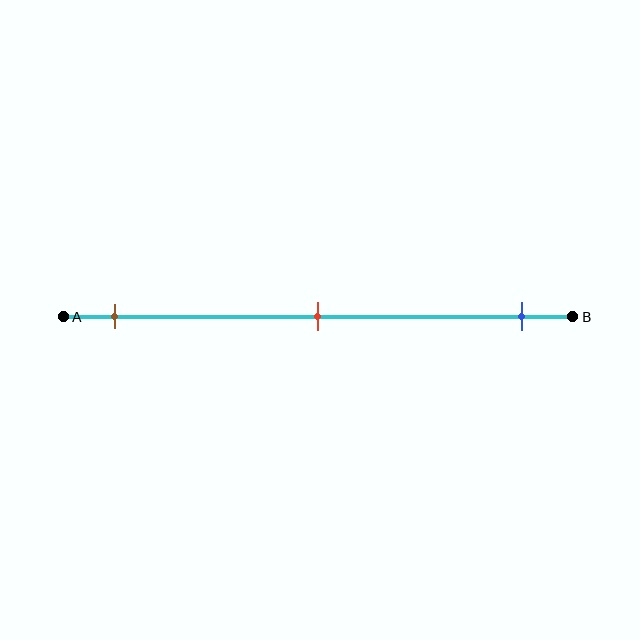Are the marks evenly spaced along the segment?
Yes, the marks are approximately evenly spaced.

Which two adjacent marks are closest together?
The brown and red marks are the closest adjacent pair.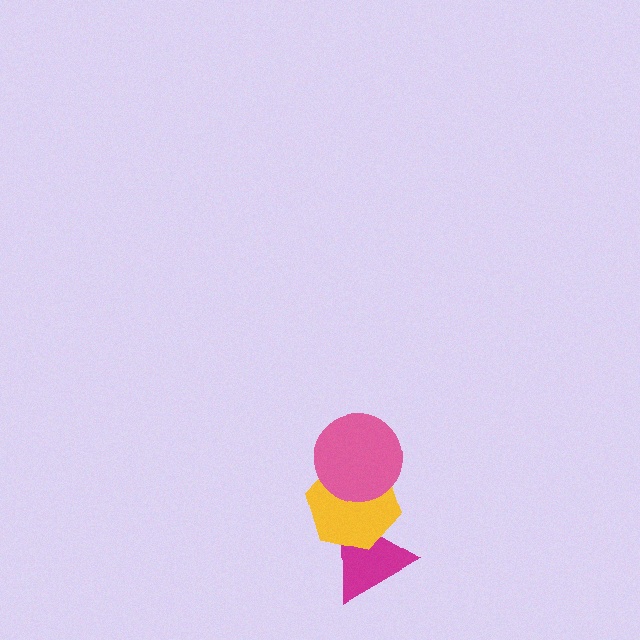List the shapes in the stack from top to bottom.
From top to bottom: the pink circle, the yellow hexagon, the magenta triangle.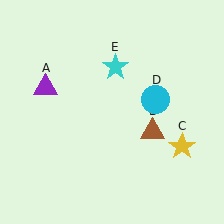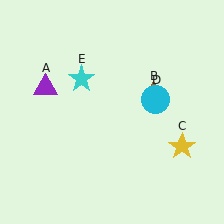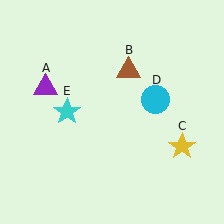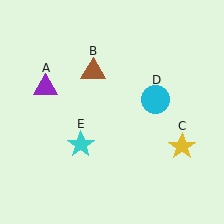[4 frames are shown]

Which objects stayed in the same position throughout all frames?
Purple triangle (object A) and yellow star (object C) and cyan circle (object D) remained stationary.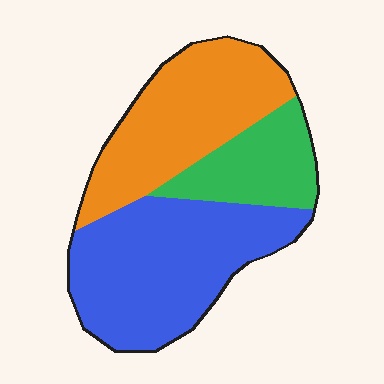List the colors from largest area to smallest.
From largest to smallest: blue, orange, green.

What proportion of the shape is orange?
Orange takes up about three eighths (3/8) of the shape.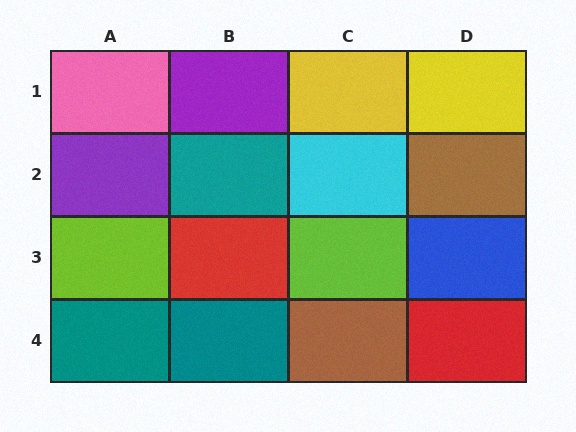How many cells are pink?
1 cell is pink.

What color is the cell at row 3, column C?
Lime.